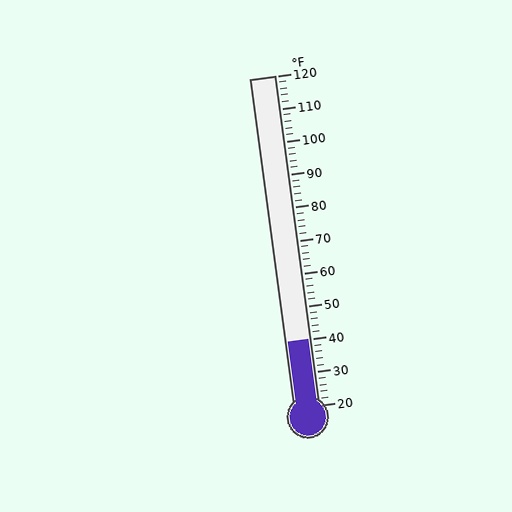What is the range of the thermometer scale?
The thermometer scale ranges from 20°F to 120°F.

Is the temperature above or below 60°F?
The temperature is below 60°F.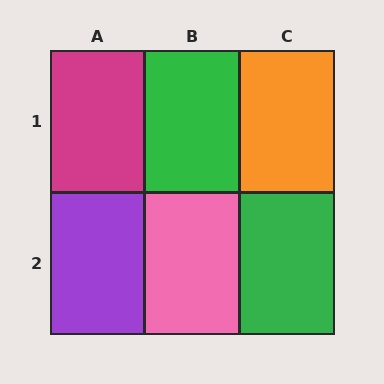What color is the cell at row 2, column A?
Purple.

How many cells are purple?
1 cell is purple.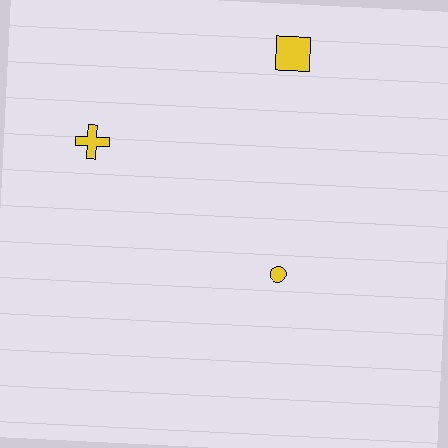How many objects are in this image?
There are 3 objects.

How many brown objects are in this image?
There are no brown objects.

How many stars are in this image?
There are no stars.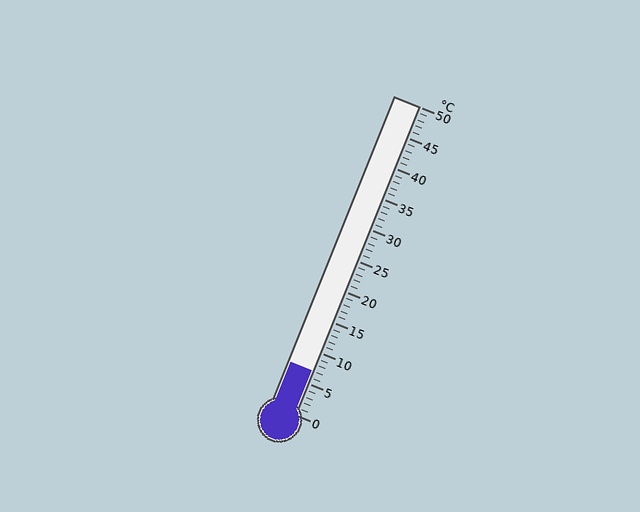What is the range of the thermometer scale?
The thermometer scale ranges from 0°C to 50°C.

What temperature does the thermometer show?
The thermometer shows approximately 7°C.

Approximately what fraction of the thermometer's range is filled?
The thermometer is filled to approximately 15% of its range.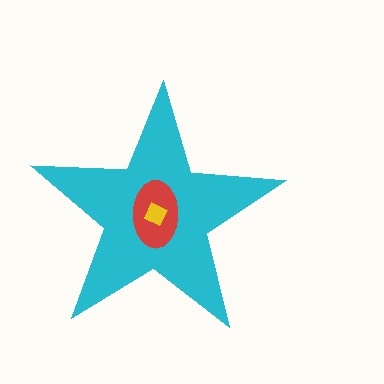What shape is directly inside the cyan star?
The red ellipse.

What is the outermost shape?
The cyan star.